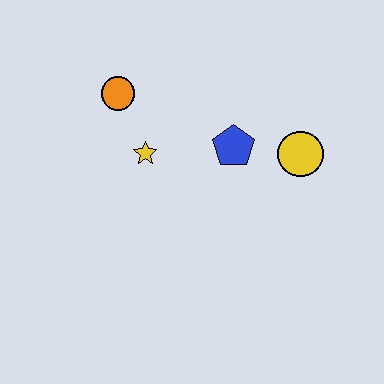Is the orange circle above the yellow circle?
Yes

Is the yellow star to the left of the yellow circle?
Yes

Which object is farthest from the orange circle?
The yellow circle is farthest from the orange circle.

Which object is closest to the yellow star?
The orange circle is closest to the yellow star.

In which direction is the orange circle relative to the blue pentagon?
The orange circle is to the left of the blue pentagon.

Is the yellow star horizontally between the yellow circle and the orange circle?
Yes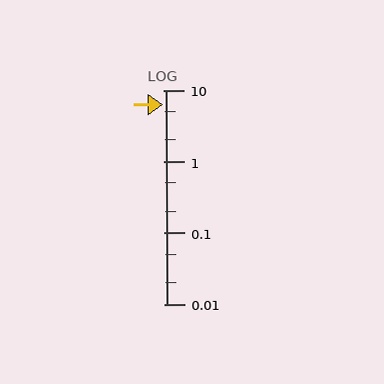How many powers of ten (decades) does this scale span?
The scale spans 3 decades, from 0.01 to 10.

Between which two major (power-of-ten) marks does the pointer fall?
The pointer is between 1 and 10.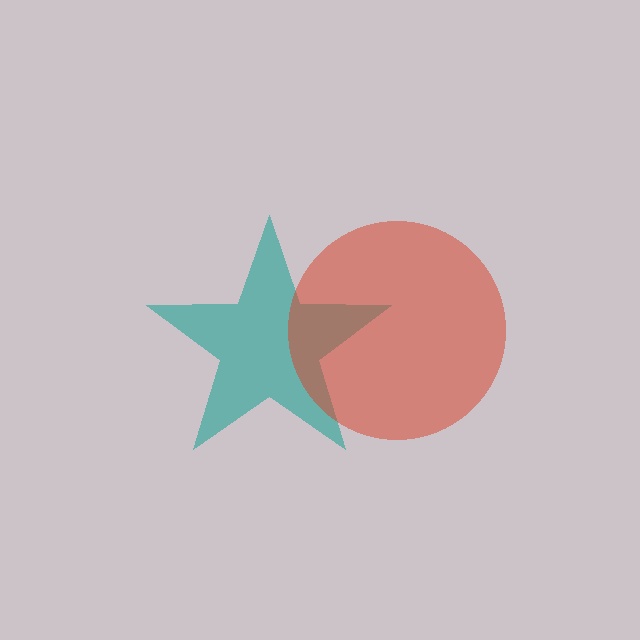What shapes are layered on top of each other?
The layered shapes are: a teal star, a red circle.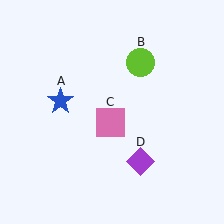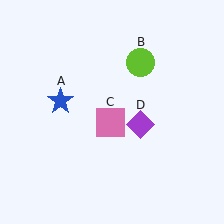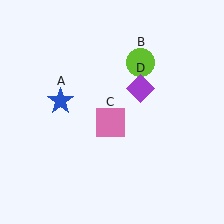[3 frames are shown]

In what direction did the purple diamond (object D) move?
The purple diamond (object D) moved up.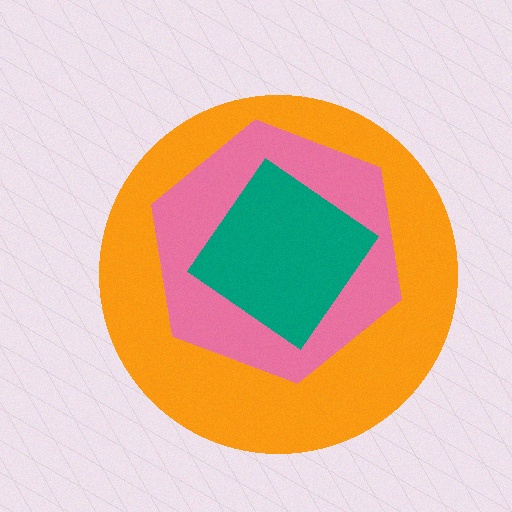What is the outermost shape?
The orange circle.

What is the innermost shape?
The teal diamond.